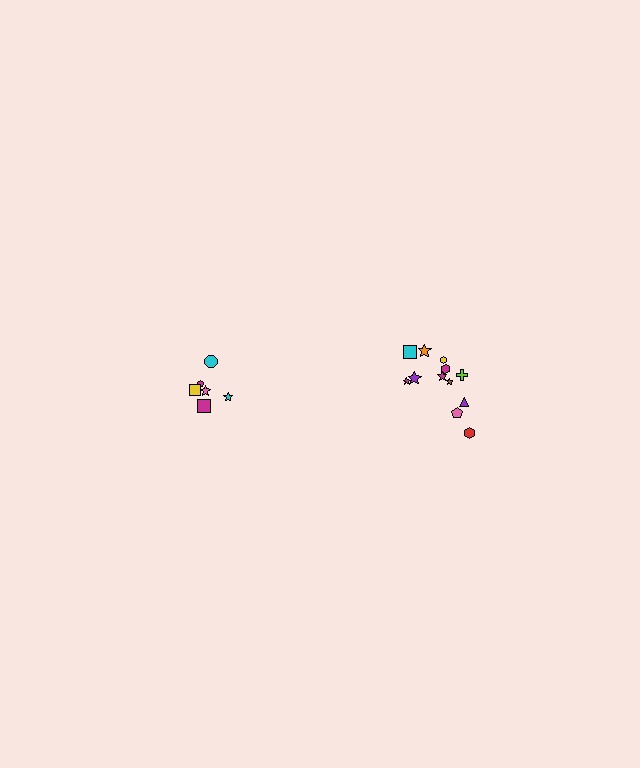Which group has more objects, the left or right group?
The right group.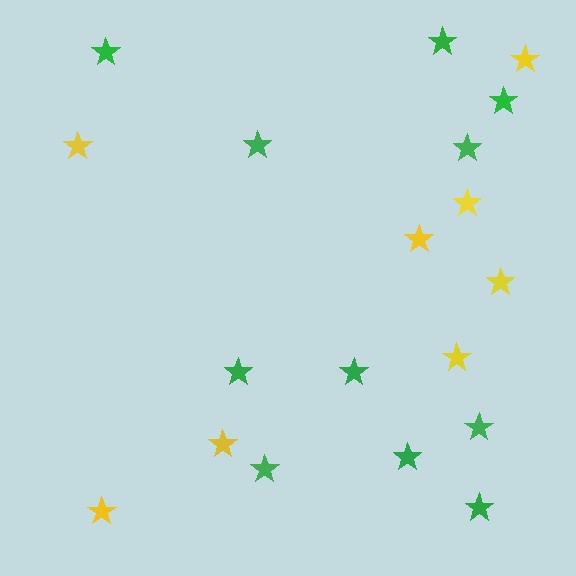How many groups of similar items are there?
There are 2 groups: one group of yellow stars (8) and one group of green stars (11).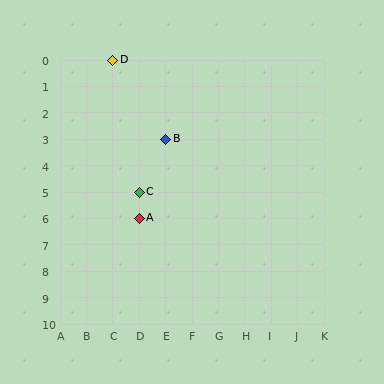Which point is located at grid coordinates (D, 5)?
Point C is at (D, 5).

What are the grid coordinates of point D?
Point D is at grid coordinates (C, 0).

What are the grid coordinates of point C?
Point C is at grid coordinates (D, 5).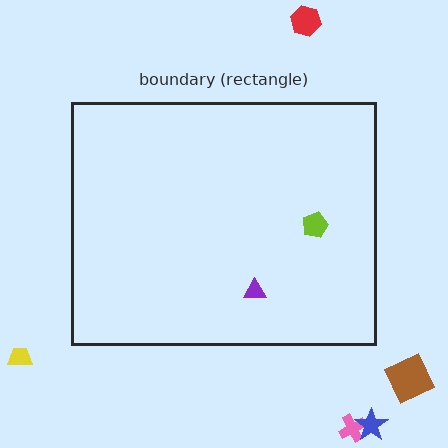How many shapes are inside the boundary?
2 inside, 5 outside.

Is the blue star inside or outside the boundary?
Outside.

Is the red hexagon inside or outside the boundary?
Outside.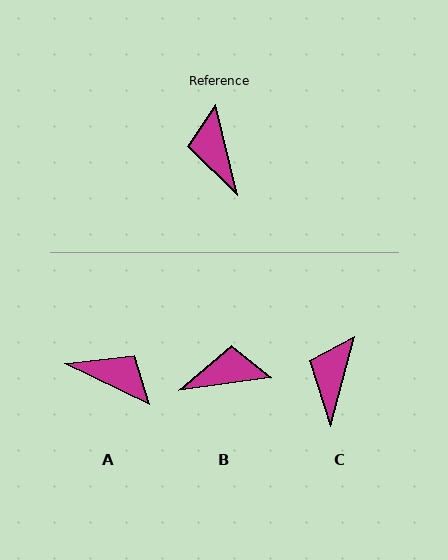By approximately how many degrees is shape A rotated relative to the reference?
Approximately 129 degrees clockwise.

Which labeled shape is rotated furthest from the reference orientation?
A, about 129 degrees away.